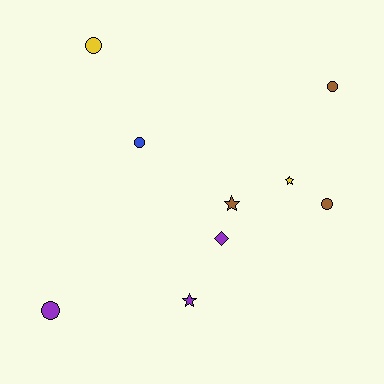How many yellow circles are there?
There is 1 yellow circle.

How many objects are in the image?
There are 9 objects.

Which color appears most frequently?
Brown, with 3 objects.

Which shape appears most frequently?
Circle, with 5 objects.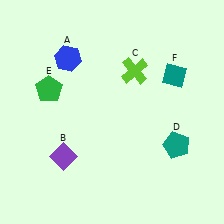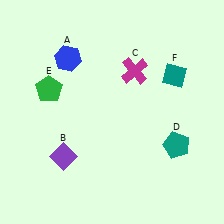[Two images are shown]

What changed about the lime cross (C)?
In Image 1, C is lime. In Image 2, it changed to magenta.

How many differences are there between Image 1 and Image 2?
There is 1 difference between the two images.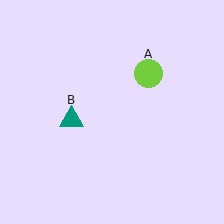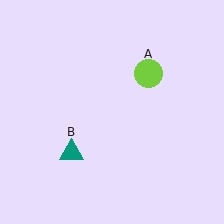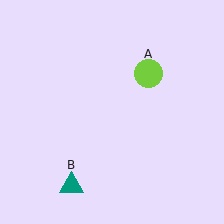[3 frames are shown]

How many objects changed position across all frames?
1 object changed position: teal triangle (object B).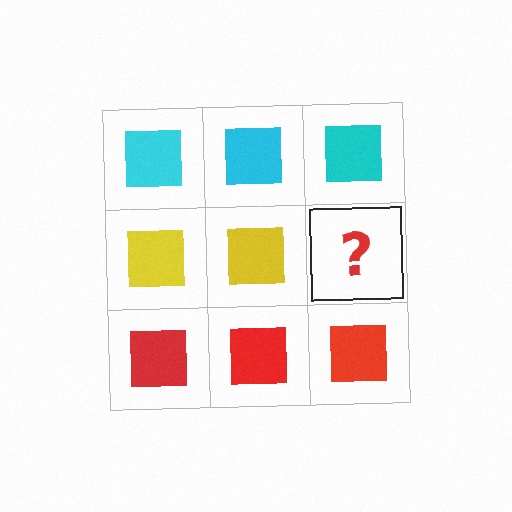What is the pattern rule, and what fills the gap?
The rule is that each row has a consistent color. The gap should be filled with a yellow square.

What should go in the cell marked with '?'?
The missing cell should contain a yellow square.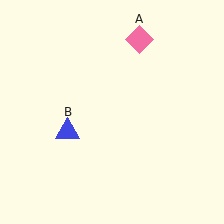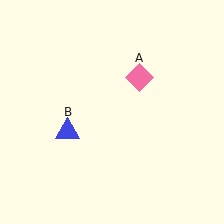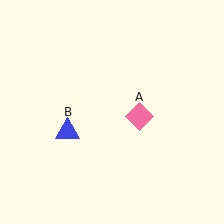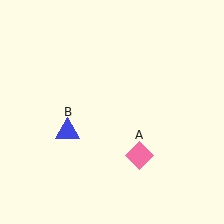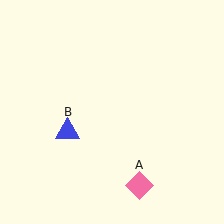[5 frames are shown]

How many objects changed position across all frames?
1 object changed position: pink diamond (object A).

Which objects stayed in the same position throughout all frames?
Blue triangle (object B) remained stationary.